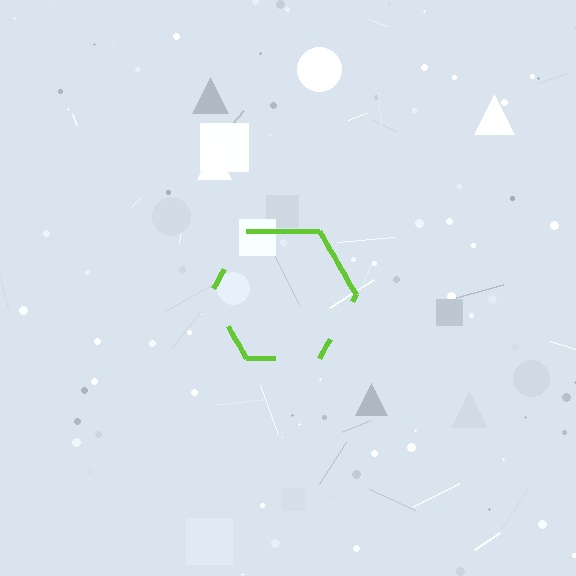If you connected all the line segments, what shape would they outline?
They would outline a hexagon.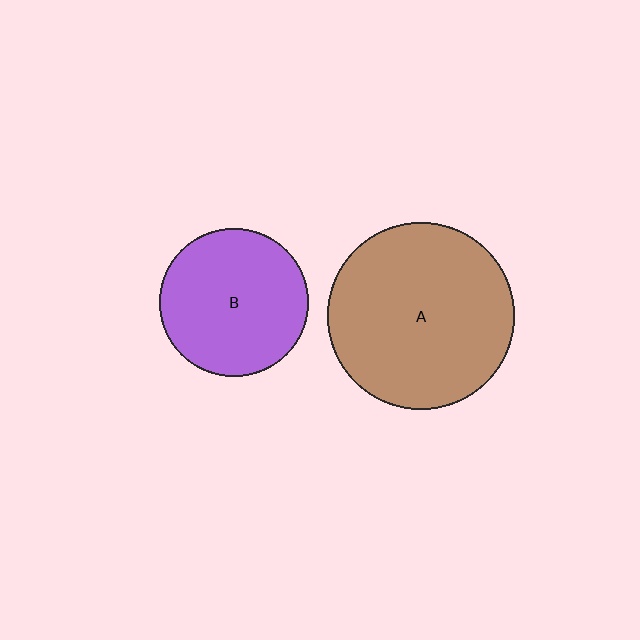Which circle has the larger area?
Circle A (brown).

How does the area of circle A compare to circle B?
Approximately 1.6 times.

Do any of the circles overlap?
No, none of the circles overlap.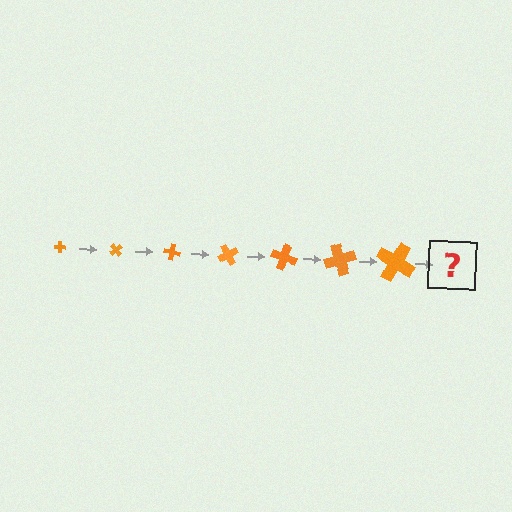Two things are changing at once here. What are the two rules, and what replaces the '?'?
The two rules are that the cross grows larger each step and it rotates 50 degrees each step. The '?' should be a cross, larger than the previous one and rotated 350 degrees from the start.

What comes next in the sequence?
The next element should be a cross, larger than the previous one and rotated 350 degrees from the start.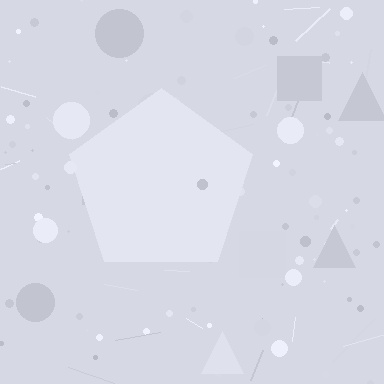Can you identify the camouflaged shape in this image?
The camouflaged shape is a pentagon.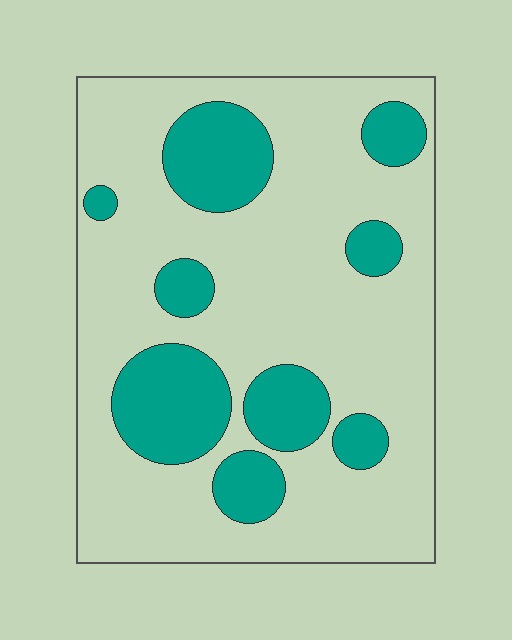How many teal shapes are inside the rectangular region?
9.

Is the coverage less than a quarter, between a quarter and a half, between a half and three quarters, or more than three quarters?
Between a quarter and a half.